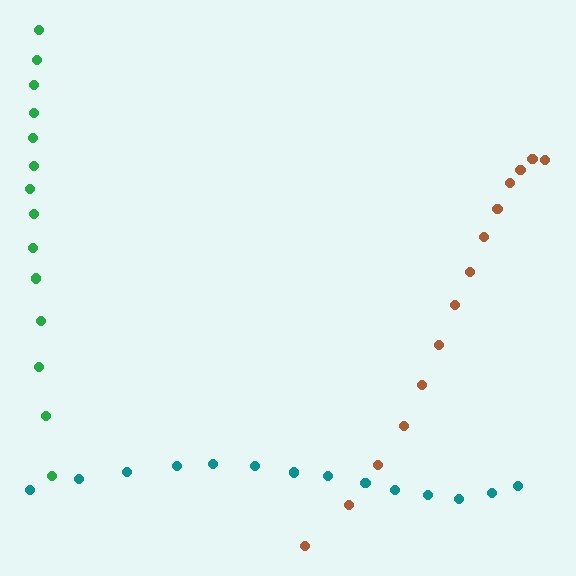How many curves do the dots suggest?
There are 3 distinct paths.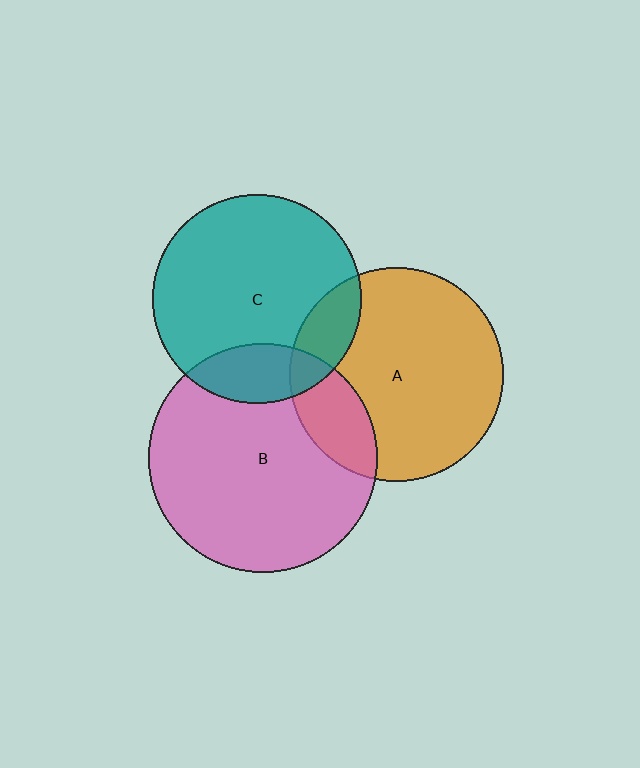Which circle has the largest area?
Circle B (pink).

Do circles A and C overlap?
Yes.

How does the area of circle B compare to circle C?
Approximately 1.2 times.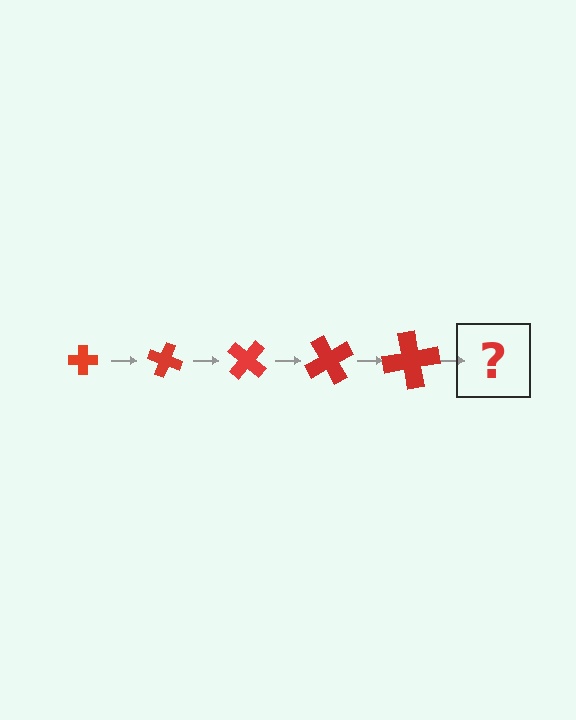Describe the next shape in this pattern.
It should be a cross, larger than the previous one and rotated 100 degrees from the start.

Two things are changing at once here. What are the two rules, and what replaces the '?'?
The two rules are that the cross grows larger each step and it rotates 20 degrees each step. The '?' should be a cross, larger than the previous one and rotated 100 degrees from the start.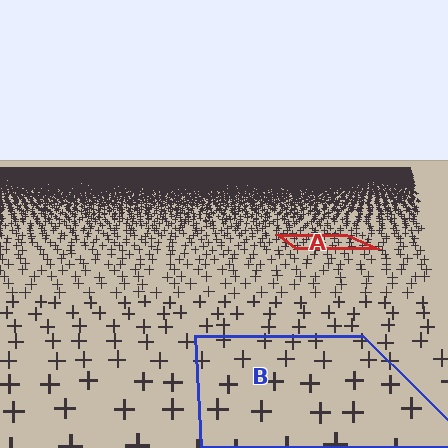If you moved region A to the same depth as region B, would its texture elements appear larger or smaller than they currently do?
They would appear larger. At a closer depth, the same texture elements are projected at a bigger on-screen size.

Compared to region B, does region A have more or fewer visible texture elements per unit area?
Region A has more texture elements per unit area — they are packed more densely because it is farther away.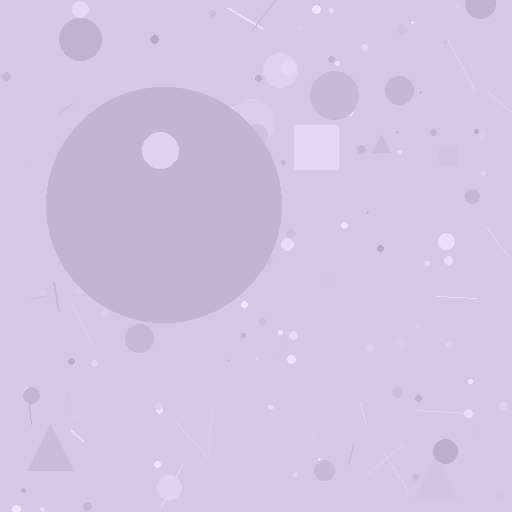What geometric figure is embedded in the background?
A circle is embedded in the background.